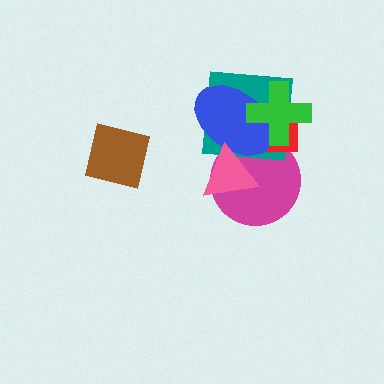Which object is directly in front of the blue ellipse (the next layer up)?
The pink triangle is directly in front of the blue ellipse.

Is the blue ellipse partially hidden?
Yes, it is partially covered by another shape.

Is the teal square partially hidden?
Yes, it is partially covered by another shape.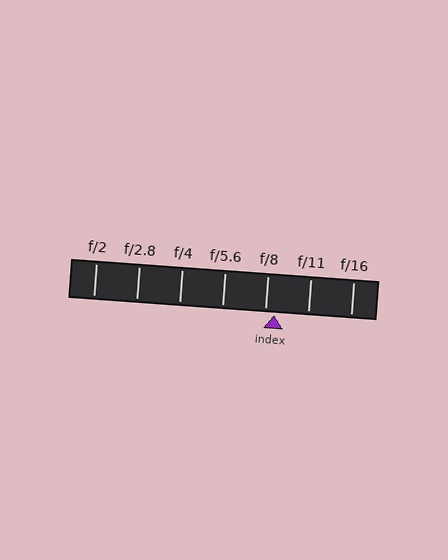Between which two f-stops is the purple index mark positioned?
The index mark is between f/8 and f/11.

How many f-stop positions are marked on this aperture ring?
There are 7 f-stop positions marked.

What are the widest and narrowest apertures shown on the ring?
The widest aperture shown is f/2 and the narrowest is f/16.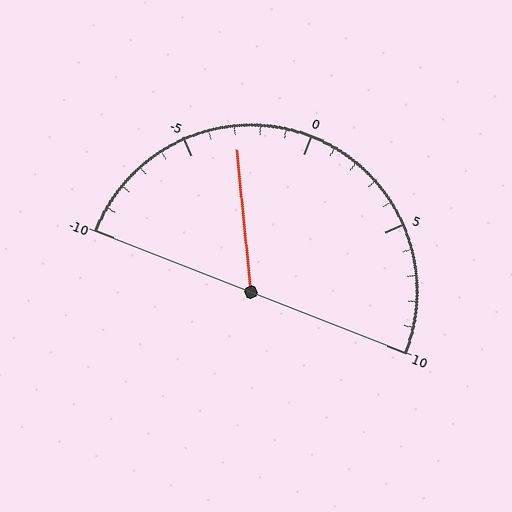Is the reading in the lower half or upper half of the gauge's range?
The reading is in the lower half of the range (-10 to 10).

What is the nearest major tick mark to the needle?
The nearest major tick mark is -5.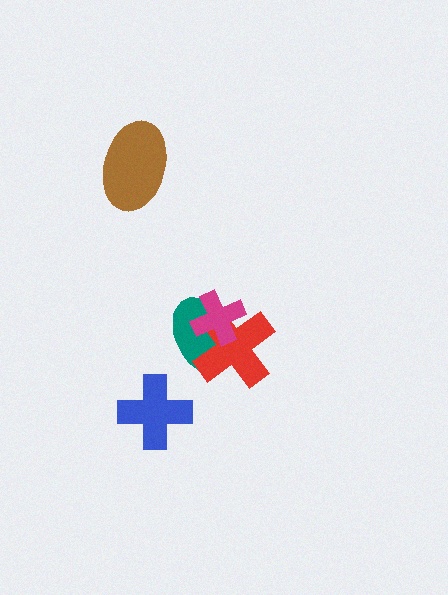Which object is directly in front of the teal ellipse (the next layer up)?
The red cross is directly in front of the teal ellipse.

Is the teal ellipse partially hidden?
Yes, it is partially covered by another shape.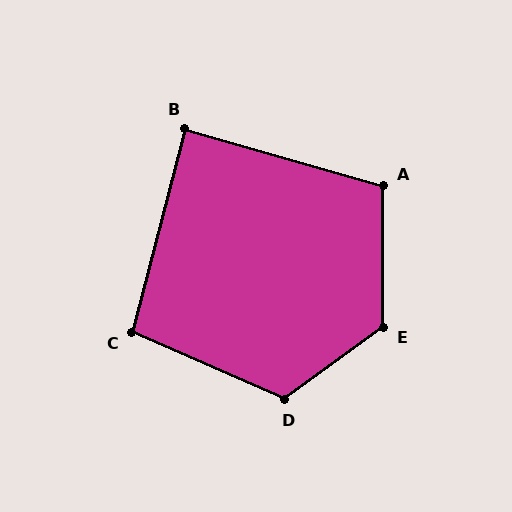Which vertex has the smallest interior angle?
B, at approximately 89 degrees.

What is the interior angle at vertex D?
Approximately 121 degrees (obtuse).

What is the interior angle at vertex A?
Approximately 106 degrees (obtuse).